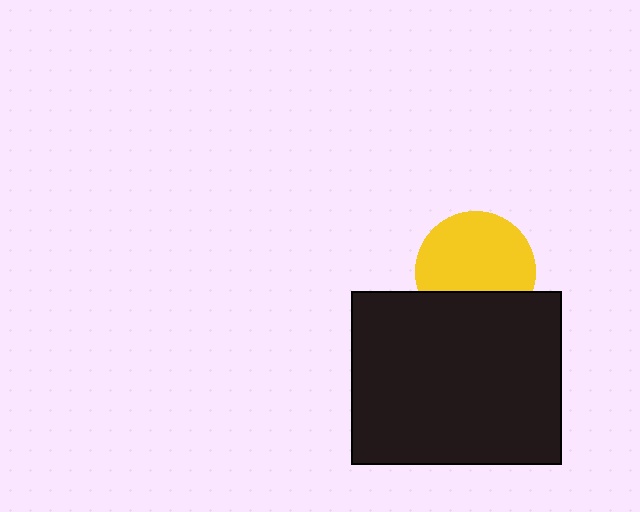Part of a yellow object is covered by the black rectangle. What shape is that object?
It is a circle.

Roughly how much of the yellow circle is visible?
Most of it is visible (roughly 70%).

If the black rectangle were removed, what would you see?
You would see the complete yellow circle.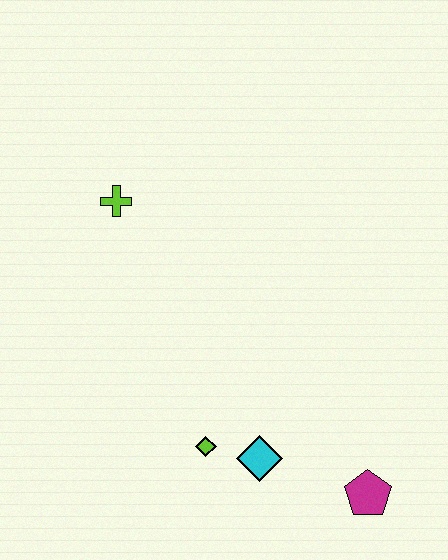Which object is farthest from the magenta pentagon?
The lime cross is farthest from the magenta pentagon.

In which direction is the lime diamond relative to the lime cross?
The lime diamond is below the lime cross.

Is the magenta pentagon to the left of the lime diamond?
No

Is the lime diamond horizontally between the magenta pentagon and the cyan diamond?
No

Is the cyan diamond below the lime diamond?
Yes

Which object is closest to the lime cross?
The lime diamond is closest to the lime cross.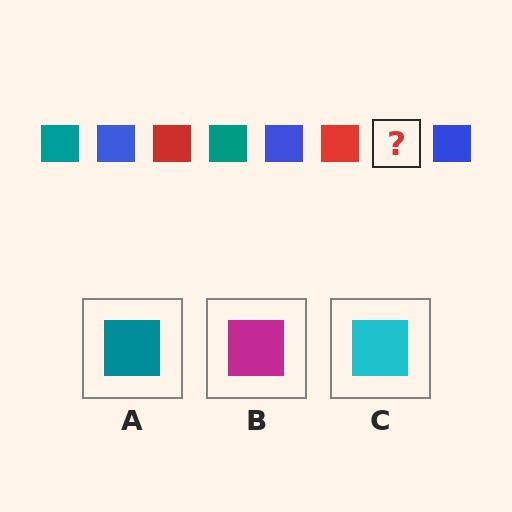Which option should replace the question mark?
Option A.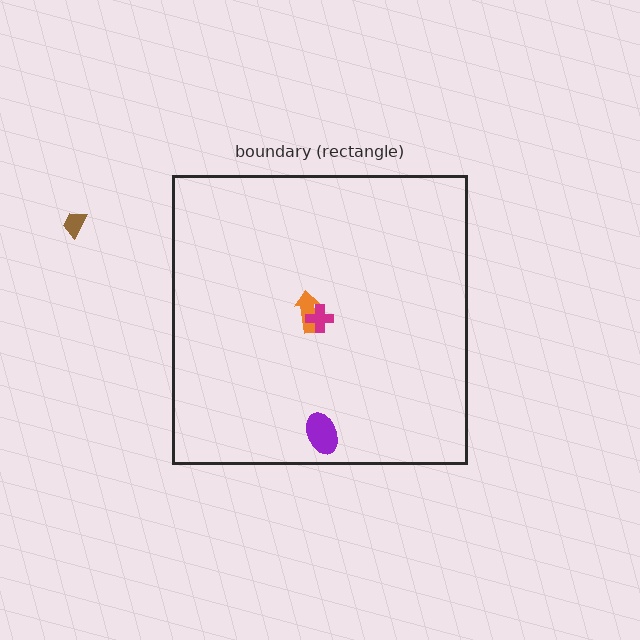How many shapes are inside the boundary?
3 inside, 1 outside.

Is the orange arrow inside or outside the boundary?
Inside.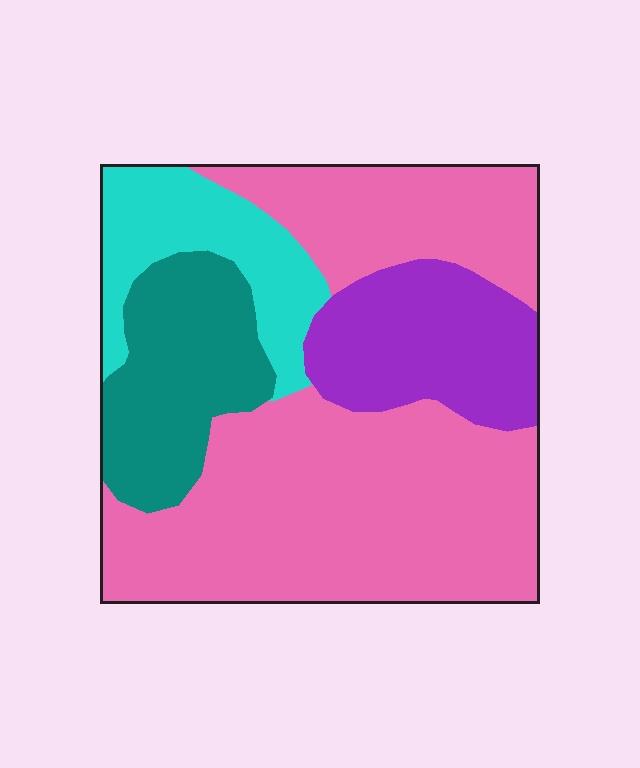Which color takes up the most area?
Pink, at roughly 55%.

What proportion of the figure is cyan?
Cyan covers roughly 15% of the figure.